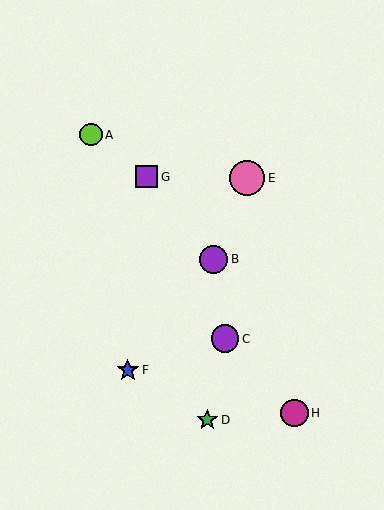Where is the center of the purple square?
The center of the purple square is at (147, 177).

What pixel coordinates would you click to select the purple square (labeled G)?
Click at (147, 177) to select the purple square G.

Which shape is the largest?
The pink circle (labeled E) is the largest.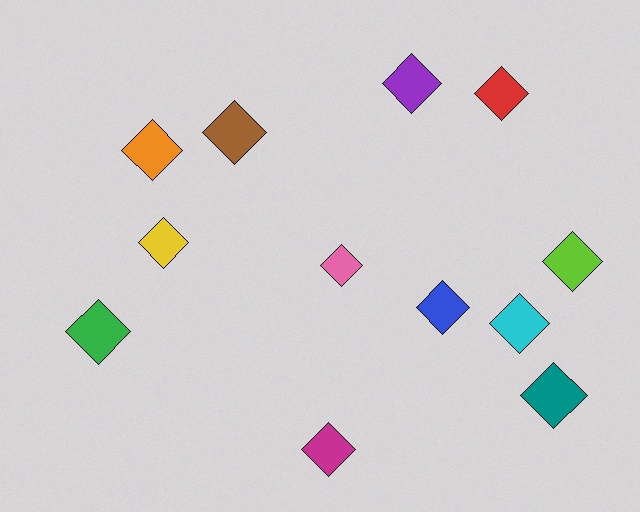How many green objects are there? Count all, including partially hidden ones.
There is 1 green object.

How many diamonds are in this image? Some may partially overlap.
There are 12 diamonds.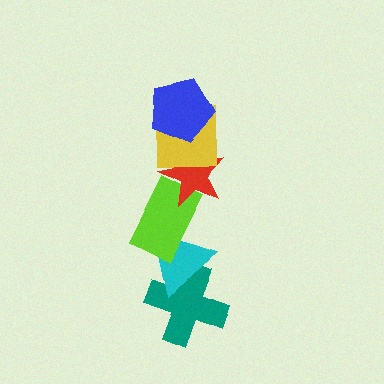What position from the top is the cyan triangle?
The cyan triangle is 5th from the top.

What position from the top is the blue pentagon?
The blue pentagon is 1st from the top.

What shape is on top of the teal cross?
The cyan triangle is on top of the teal cross.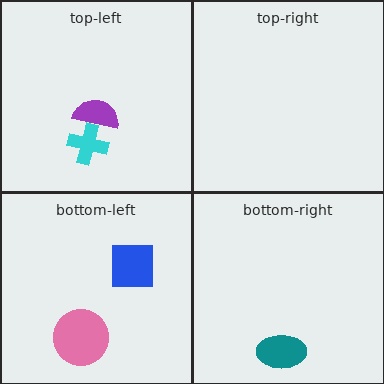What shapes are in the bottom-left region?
The blue square, the pink circle.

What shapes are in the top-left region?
The cyan cross, the purple semicircle.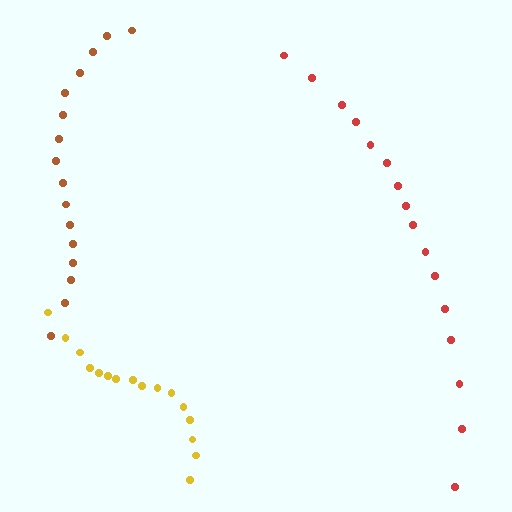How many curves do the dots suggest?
There are 3 distinct paths.